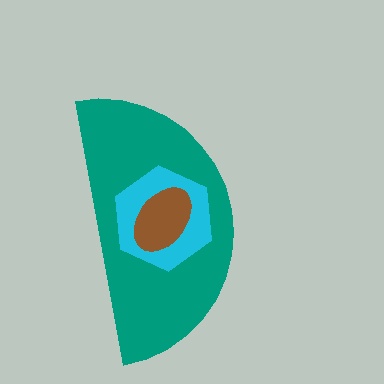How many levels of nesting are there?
3.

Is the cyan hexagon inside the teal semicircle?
Yes.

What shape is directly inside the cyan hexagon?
The brown ellipse.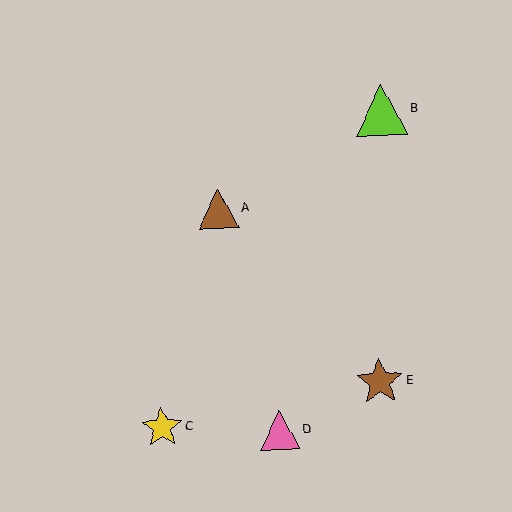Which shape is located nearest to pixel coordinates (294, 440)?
The pink triangle (labeled D) at (280, 430) is nearest to that location.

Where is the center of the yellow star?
The center of the yellow star is at (162, 427).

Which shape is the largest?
The lime triangle (labeled B) is the largest.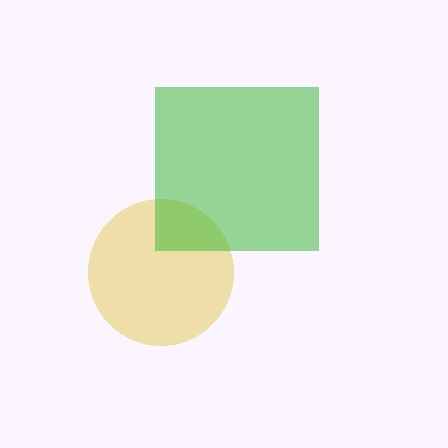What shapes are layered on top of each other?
The layered shapes are: a yellow circle, a green square.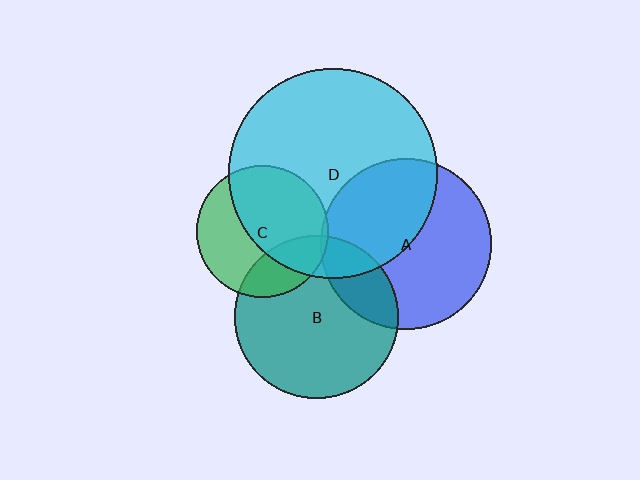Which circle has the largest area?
Circle D (cyan).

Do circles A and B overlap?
Yes.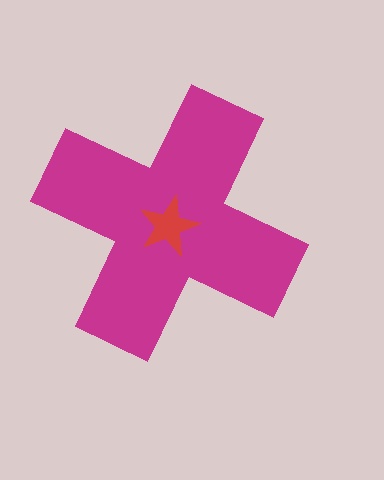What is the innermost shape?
The red star.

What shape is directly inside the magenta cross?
The red star.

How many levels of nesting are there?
2.